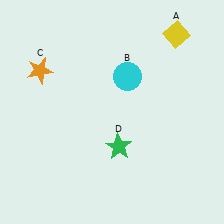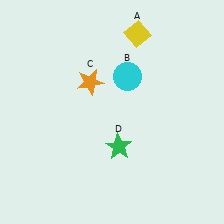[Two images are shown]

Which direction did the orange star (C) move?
The orange star (C) moved right.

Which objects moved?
The objects that moved are: the yellow diamond (A), the orange star (C).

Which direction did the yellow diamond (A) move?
The yellow diamond (A) moved left.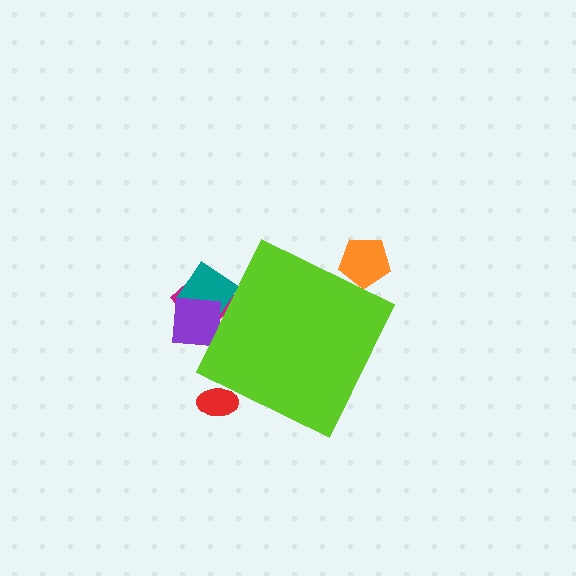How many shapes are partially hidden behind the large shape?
5 shapes are partially hidden.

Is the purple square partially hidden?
Yes, the purple square is partially hidden behind the lime diamond.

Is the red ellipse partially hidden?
Yes, the red ellipse is partially hidden behind the lime diamond.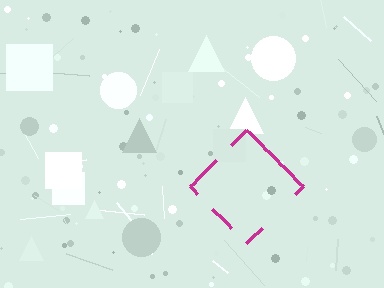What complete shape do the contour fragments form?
The contour fragments form a diamond.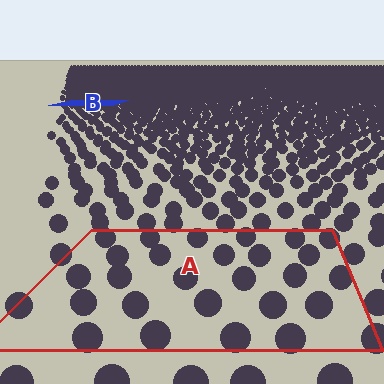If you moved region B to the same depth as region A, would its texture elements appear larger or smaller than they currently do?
They would appear larger. At a closer depth, the same texture elements are projected at a bigger on-screen size.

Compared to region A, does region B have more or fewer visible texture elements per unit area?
Region B has more texture elements per unit area — they are packed more densely because it is farther away.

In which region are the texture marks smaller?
The texture marks are smaller in region B, because it is farther away.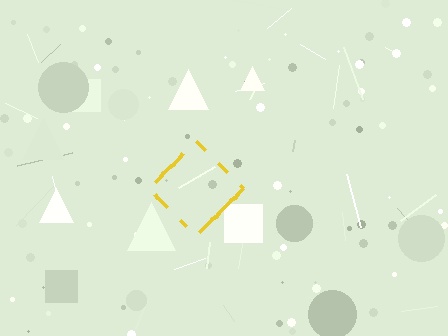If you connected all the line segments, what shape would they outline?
They would outline a diamond.